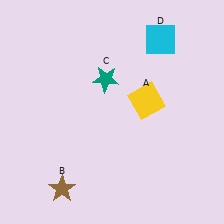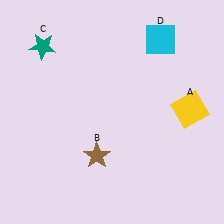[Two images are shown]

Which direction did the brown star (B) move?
The brown star (B) moved right.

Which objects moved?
The objects that moved are: the yellow square (A), the brown star (B), the teal star (C).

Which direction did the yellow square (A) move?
The yellow square (A) moved right.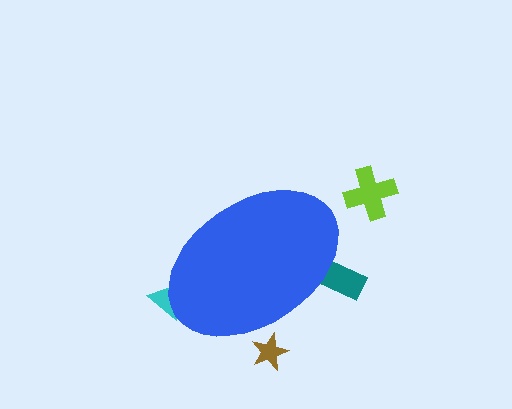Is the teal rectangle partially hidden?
Yes, the teal rectangle is partially hidden behind the blue ellipse.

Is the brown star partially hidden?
Yes, the brown star is partially hidden behind the blue ellipse.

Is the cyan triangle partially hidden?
Yes, the cyan triangle is partially hidden behind the blue ellipse.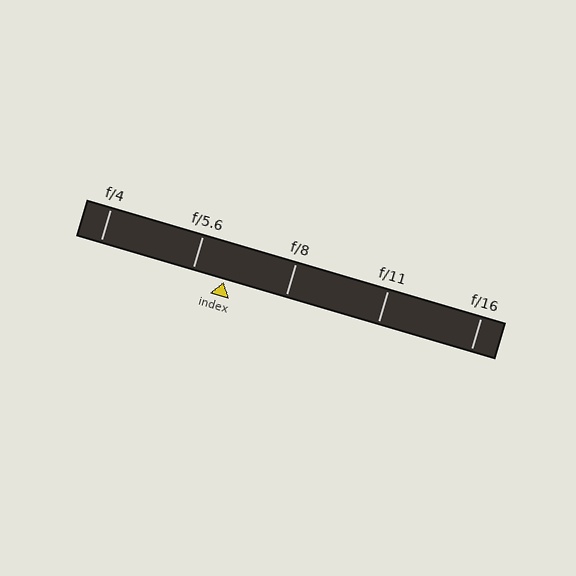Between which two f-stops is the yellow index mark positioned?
The index mark is between f/5.6 and f/8.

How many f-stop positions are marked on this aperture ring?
There are 5 f-stop positions marked.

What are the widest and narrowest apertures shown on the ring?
The widest aperture shown is f/4 and the narrowest is f/16.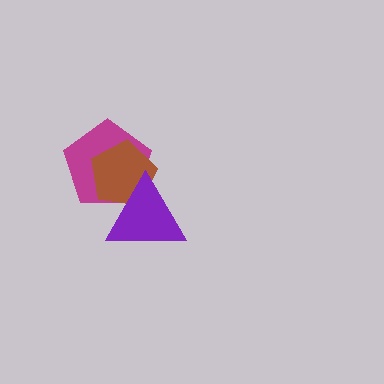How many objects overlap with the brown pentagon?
2 objects overlap with the brown pentagon.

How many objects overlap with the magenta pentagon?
2 objects overlap with the magenta pentagon.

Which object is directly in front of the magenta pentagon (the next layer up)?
The brown pentagon is directly in front of the magenta pentagon.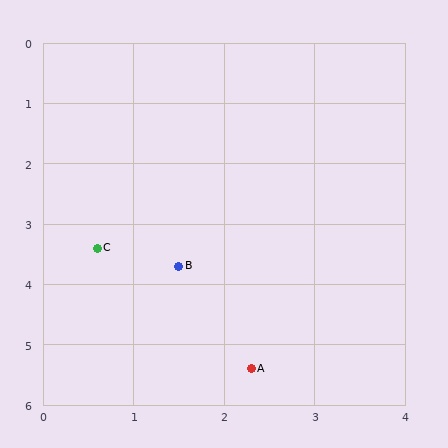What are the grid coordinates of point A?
Point A is at approximately (2.3, 5.4).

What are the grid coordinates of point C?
Point C is at approximately (0.6, 3.4).